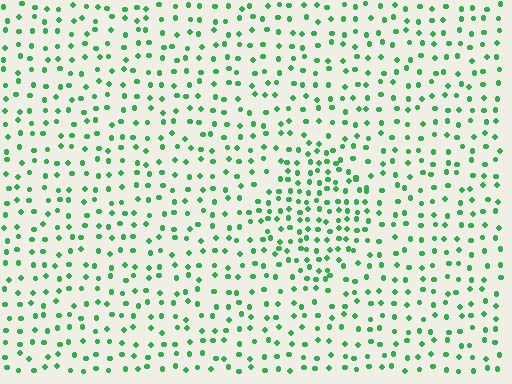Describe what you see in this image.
The image contains small green elements arranged at two different densities. A diamond-shaped region is visible where the elements are more densely packed than the surrounding area.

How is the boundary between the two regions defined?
The boundary is defined by a change in element density (approximately 1.7x ratio). All elements are the same color, size, and shape.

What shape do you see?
I see a diamond.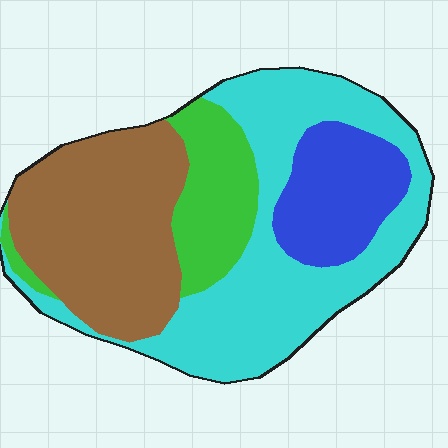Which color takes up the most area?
Cyan, at roughly 40%.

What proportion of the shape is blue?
Blue covers about 15% of the shape.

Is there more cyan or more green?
Cyan.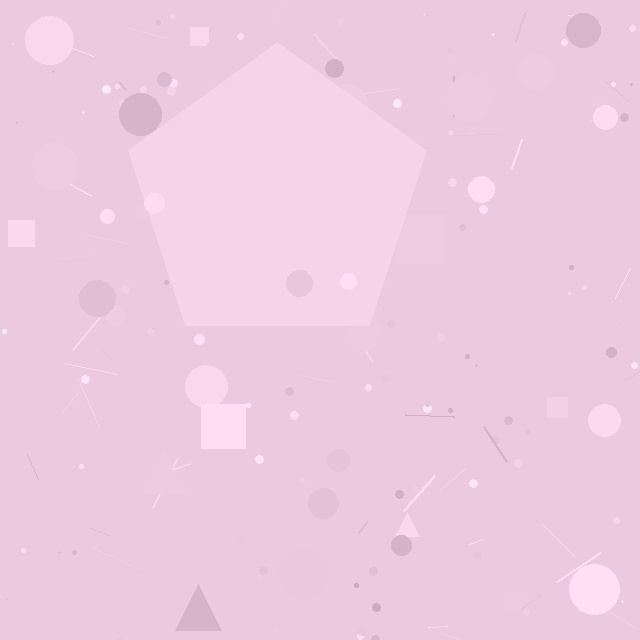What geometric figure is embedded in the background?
A pentagon is embedded in the background.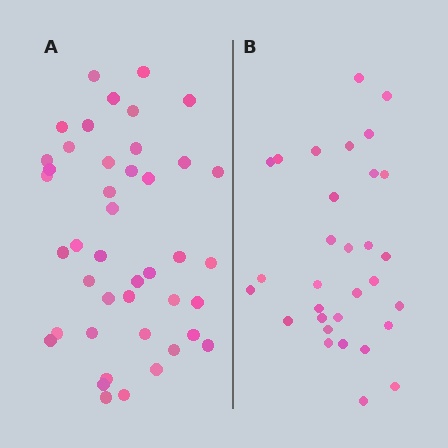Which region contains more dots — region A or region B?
Region A (the left region) has more dots.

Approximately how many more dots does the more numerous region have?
Region A has roughly 12 or so more dots than region B.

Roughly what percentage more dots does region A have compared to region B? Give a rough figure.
About 40% more.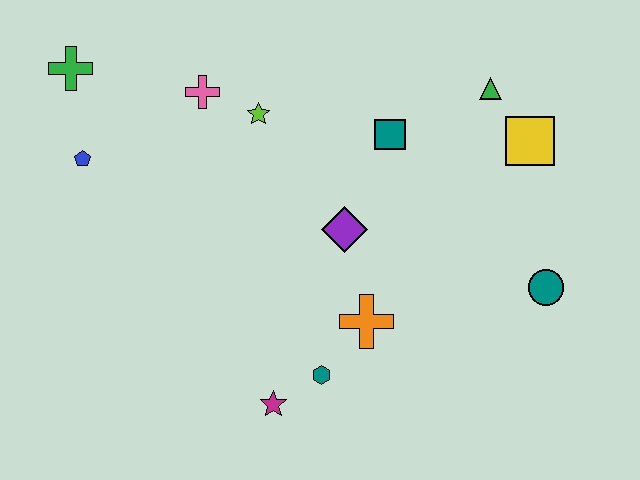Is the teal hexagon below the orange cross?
Yes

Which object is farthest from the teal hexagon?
The green cross is farthest from the teal hexagon.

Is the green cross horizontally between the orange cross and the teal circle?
No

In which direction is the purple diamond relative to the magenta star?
The purple diamond is above the magenta star.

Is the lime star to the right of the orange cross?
No